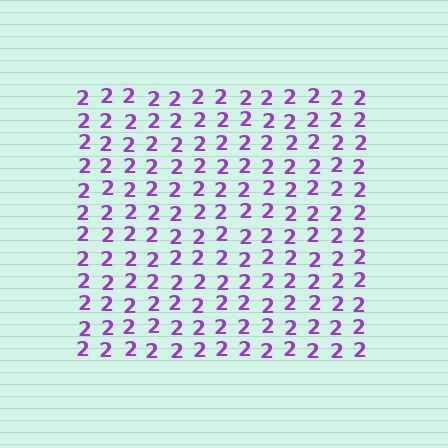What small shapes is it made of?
It is made of small digit 2's.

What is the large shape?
The large shape is a square.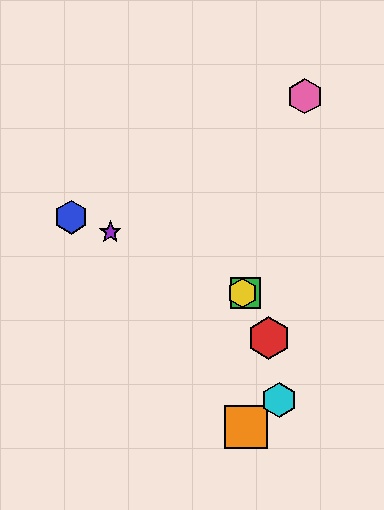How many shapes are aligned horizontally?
2 shapes (the green square, the yellow hexagon) are aligned horizontally.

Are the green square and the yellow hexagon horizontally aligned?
Yes, both are at y≈293.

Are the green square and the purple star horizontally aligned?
No, the green square is at y≈293 and the purple star is at y≈232.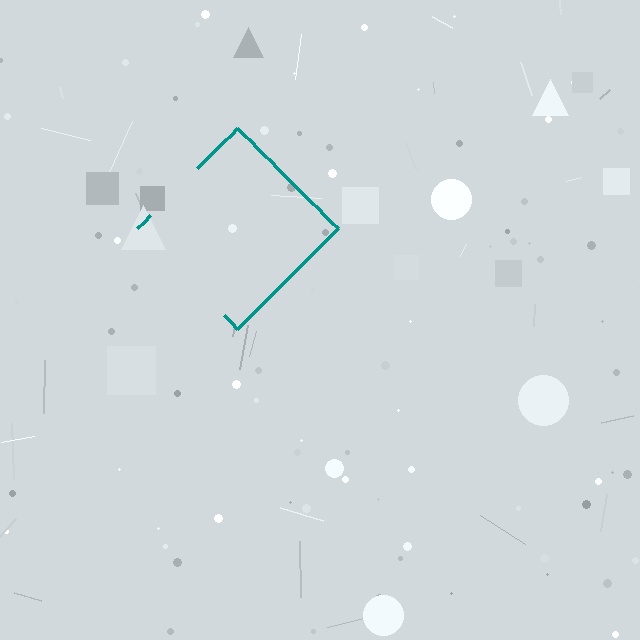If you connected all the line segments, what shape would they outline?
They would outline a diamond.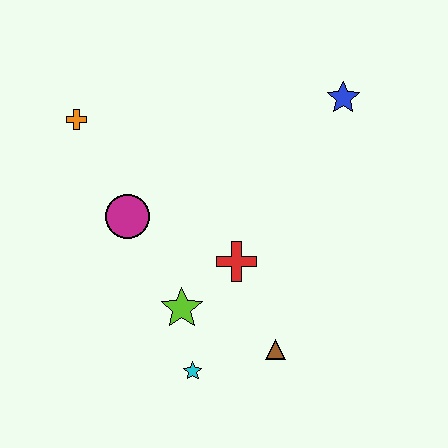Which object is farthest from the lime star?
The blue star is farthest from the lime star.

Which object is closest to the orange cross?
The magenta circle is closest to the orange cross.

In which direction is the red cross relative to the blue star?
The red cross is below the blue star.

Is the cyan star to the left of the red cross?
Yes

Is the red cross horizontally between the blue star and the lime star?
Yes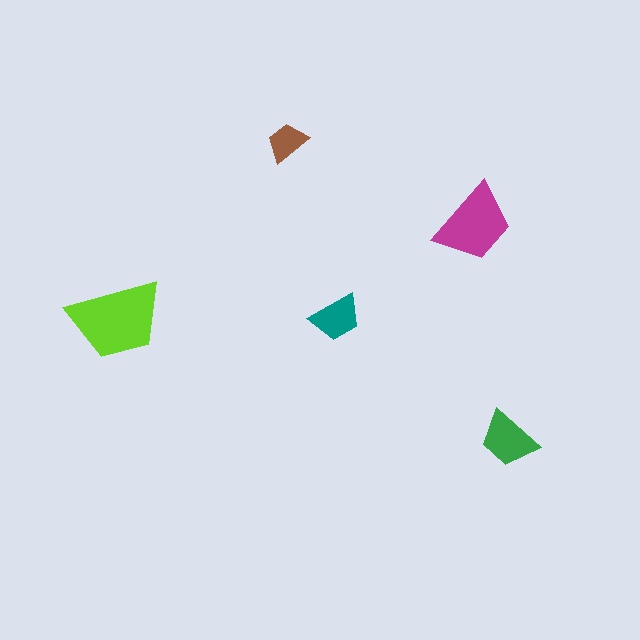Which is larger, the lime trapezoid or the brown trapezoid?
The lime one.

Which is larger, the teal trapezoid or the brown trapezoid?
The teal one.